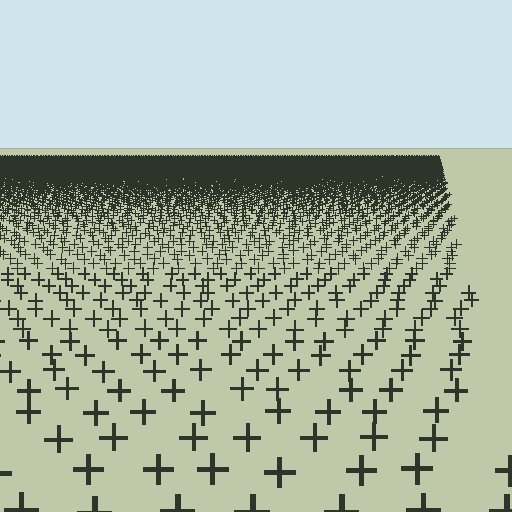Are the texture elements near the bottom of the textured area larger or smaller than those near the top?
Larger. Near the bottom, elements are closer to the viewer and appear at a bigger on-screen size.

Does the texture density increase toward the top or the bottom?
Density increases toward the top.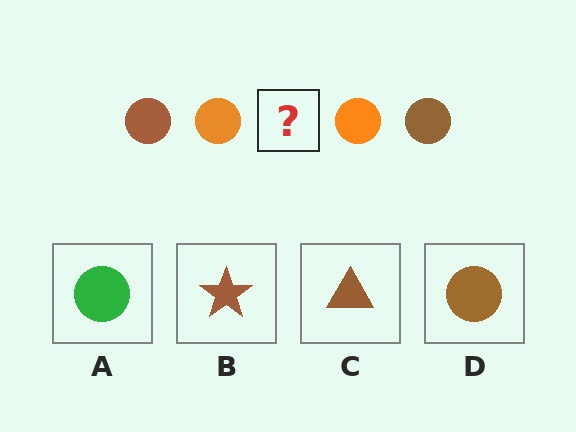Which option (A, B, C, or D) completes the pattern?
D.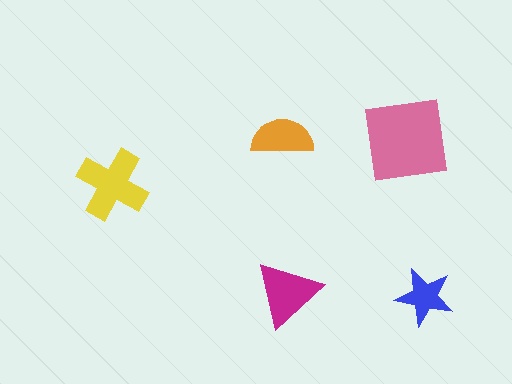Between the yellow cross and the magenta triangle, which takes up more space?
The yellow cross.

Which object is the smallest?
The blue star.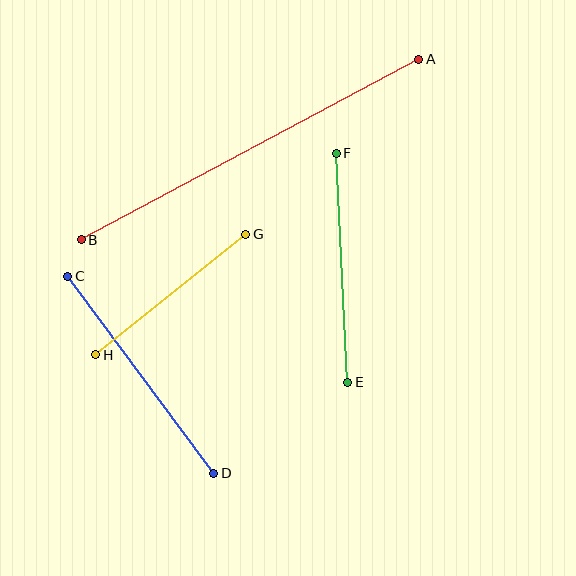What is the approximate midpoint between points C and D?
The midpoint is at approximately (141, 375) pixels.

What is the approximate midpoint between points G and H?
The midpoint is at approximately (171, 294) pixels.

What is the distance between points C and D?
The distance is approximately 245 pixels.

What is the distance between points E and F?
The distance is approximately 229 pixels.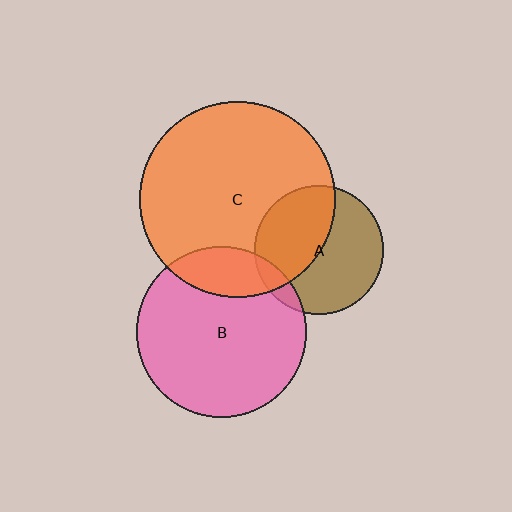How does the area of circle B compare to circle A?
Approximately 1.7 times.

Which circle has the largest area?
Circle C (orange).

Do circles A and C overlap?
Yes.